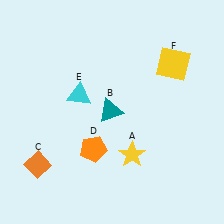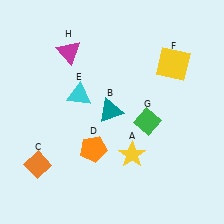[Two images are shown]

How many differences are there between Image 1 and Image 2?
There are 2 differences between the two images.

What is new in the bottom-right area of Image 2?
A green diamond (G) was added in the bottom-right area of Image 2.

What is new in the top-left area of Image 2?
A magenta triangle (H) was added in the top-left area of Image 2.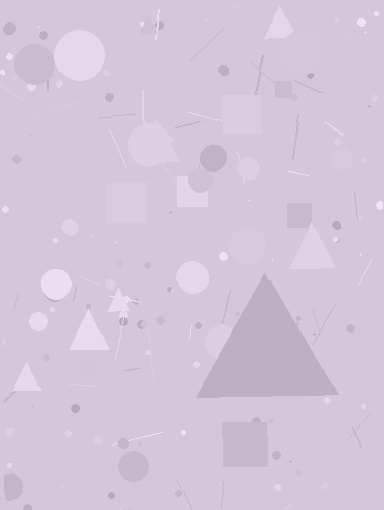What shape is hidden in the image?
A triangle is hidden in the image.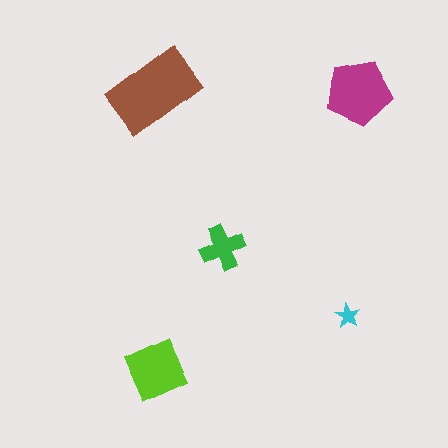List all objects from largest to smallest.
The brown rectangle, the magenta pentagon, the lime diamond, the green cross, the cyan star.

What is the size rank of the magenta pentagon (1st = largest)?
2nd.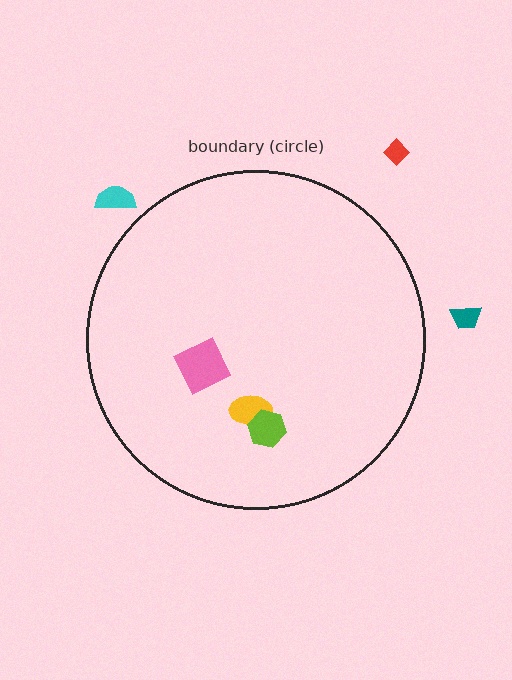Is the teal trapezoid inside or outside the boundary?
Outside.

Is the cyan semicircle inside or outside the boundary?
Outside.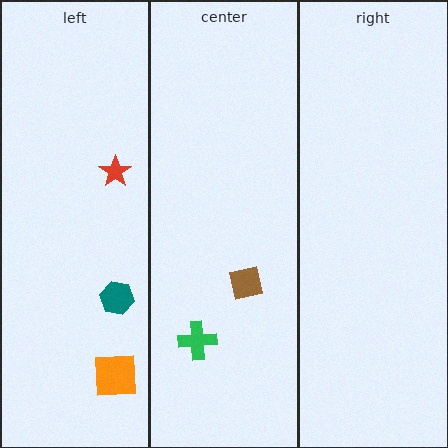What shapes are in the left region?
The teal hexagon, the orange square, the red star.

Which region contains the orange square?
The left region.